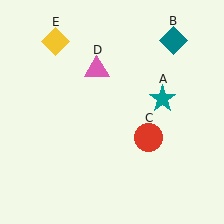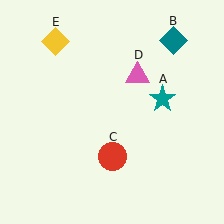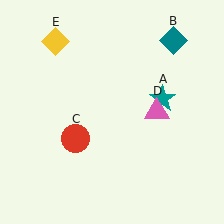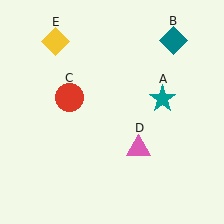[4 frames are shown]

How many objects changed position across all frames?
2 objects changed position: red circle (object C), pink triangle (object D).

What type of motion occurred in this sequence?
The red circle (object C), pink triangle (object D) rotated clockwise around the center of the scene.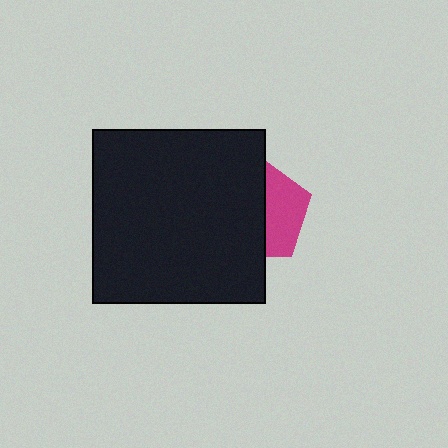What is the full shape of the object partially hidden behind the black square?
The partially hidden object is a magenta pentagon.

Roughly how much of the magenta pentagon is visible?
A small part of it is visible (roughly 42%).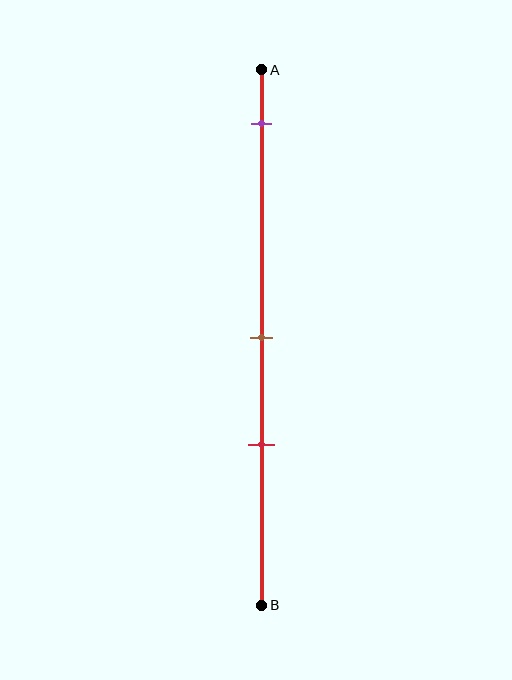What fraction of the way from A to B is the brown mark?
The brown mark is approximately 50% (0.5) of the way from A to B.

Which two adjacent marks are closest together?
The brown and red marks are the closest adjacent pair.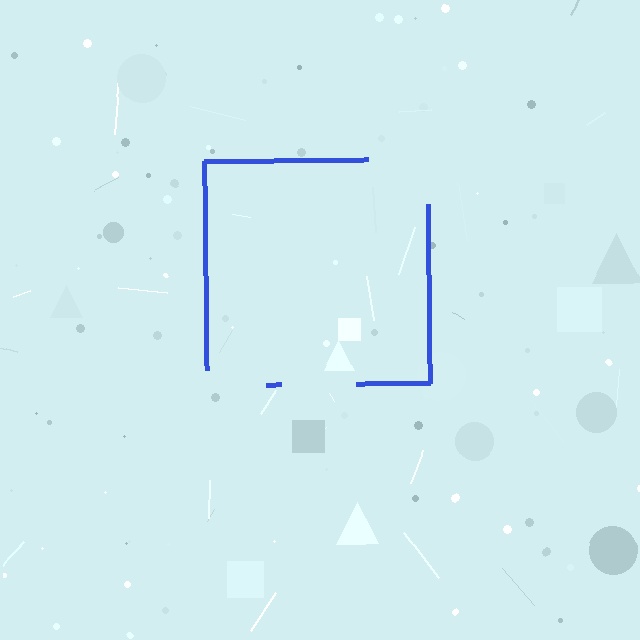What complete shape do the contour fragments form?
The contour fragments form a square.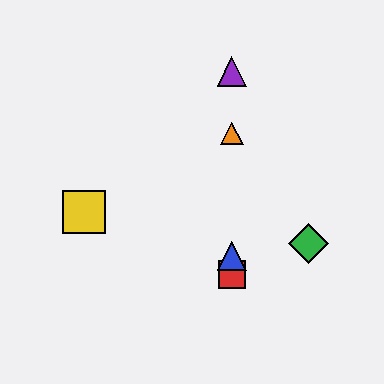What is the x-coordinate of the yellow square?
The yellow square is at x≈84.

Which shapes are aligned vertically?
The red square, the blue triangle, the purple triangle, the orange triangle are aligned vertically.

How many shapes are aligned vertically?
4 shapes (the red square, the blue triangle, the purple triangle, the orange triangle) are aligned vertically.